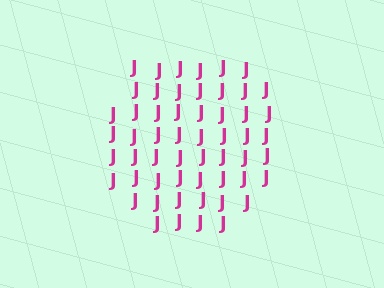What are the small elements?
The small elements are letter J's.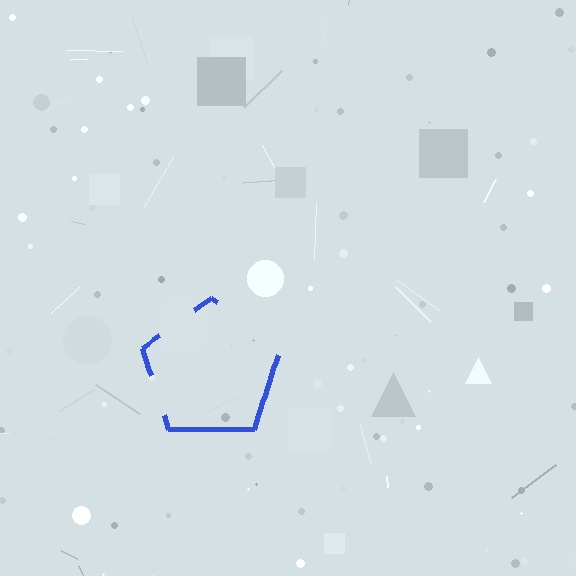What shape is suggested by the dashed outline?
The dashed outline suggests a pentagon.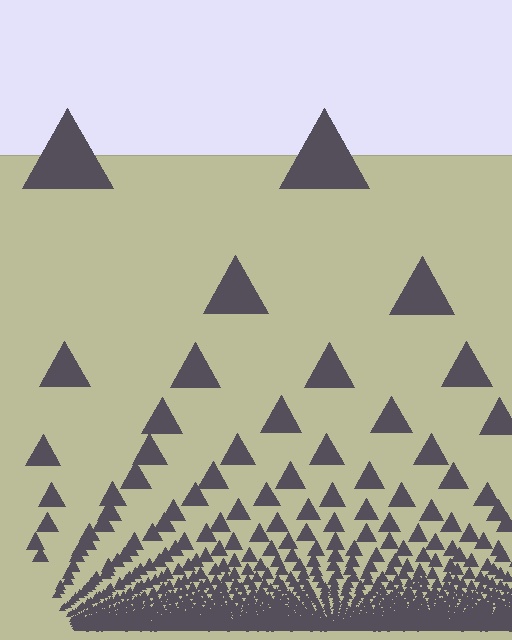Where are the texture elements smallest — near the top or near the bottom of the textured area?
Near the bottom.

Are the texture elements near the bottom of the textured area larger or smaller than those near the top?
Smaller. The gradient is inverted — elements near the bottom are smaller and denser.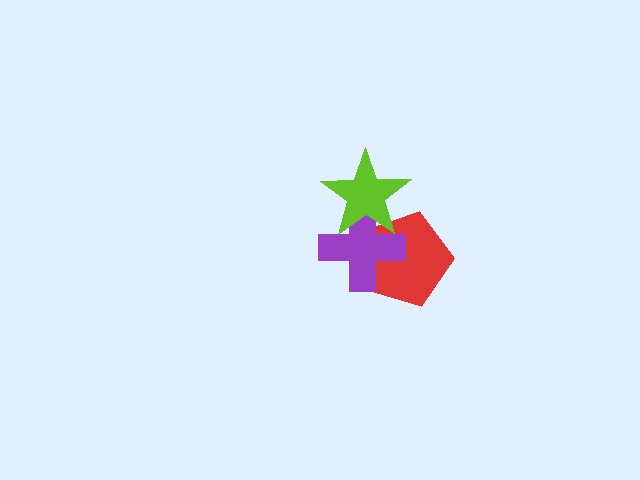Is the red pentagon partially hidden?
Yes, it is partially covered by another shape.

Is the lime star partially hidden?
No, no other shape covers it.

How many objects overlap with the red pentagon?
2 objects overlap with the red pentagon.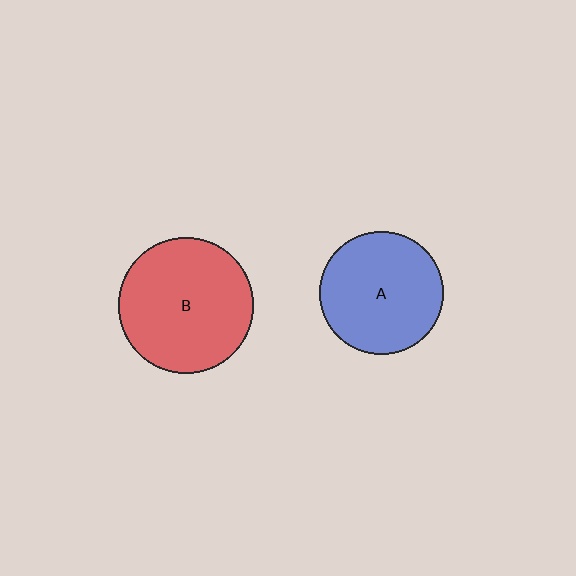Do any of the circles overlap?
No, none of the circles overlap.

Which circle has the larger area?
Circle B (red).